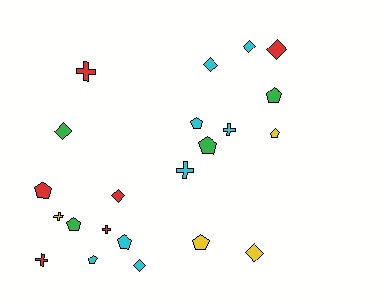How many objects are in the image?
There are 22 objects.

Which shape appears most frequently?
Pentagon, with 9 objects.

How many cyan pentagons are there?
There are 3 cyan pentagons.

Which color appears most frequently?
Cyan, with 8 objects.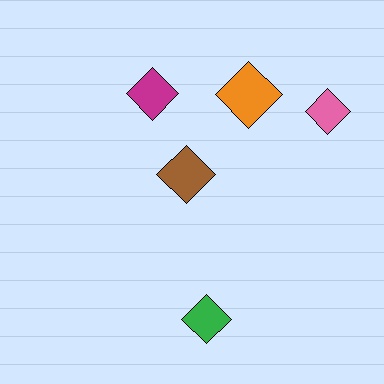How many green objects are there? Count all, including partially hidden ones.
There is 1 green object.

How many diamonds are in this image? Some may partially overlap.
There are 5 diamonds.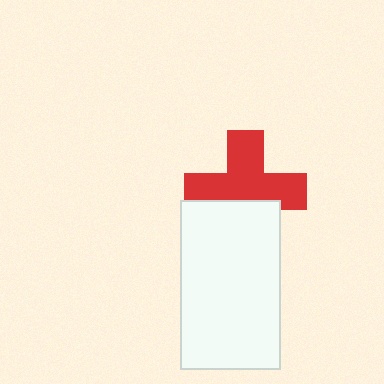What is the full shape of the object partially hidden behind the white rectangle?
The partially hidden object is a red cross.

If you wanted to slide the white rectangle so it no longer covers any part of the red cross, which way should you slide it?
Slide it down — that is the most direct way to separate the two shapes.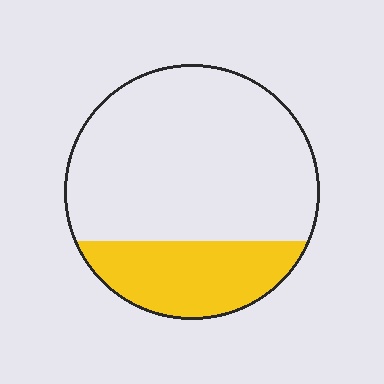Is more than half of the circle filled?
No.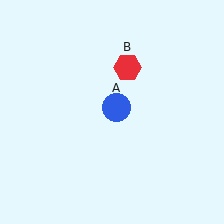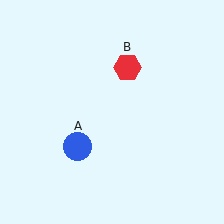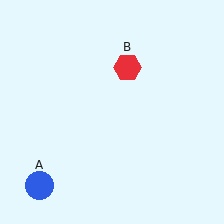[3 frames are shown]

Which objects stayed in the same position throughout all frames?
Red hexagon (object B) remained stationary.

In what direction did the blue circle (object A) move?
The blue circle (object A) moved down and to the left.